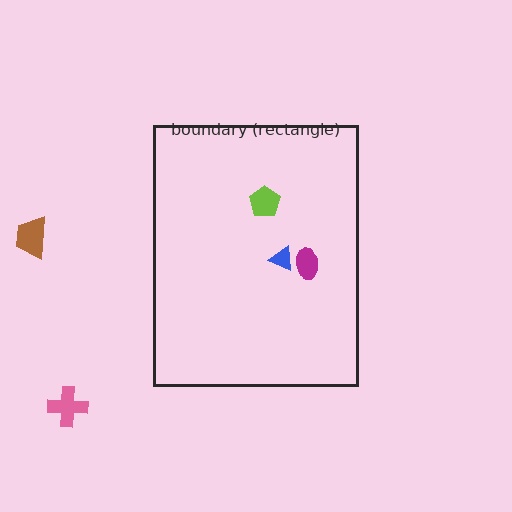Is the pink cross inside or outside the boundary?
Outside.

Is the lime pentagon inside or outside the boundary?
Inside.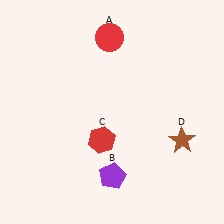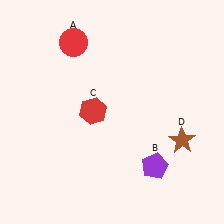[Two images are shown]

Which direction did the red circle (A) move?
The red circle (A) moved left.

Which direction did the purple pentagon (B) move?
The purple pentagon (B) moved right.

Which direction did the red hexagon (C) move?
The red hexagon (C) moved up.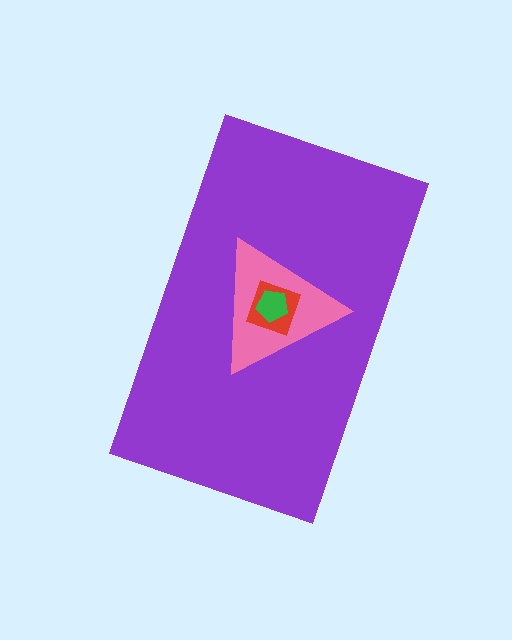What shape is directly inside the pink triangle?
The red diamond.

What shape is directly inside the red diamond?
The green pentagon.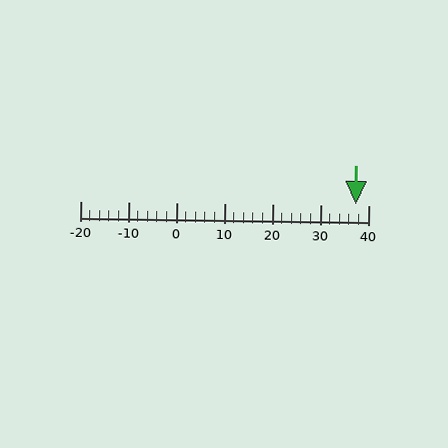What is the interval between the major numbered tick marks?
The major tick marks are spaced 10 units apart.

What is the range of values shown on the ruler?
The ruler shows values from -20 to 40.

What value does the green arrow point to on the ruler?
The green arrow points to approximately 37.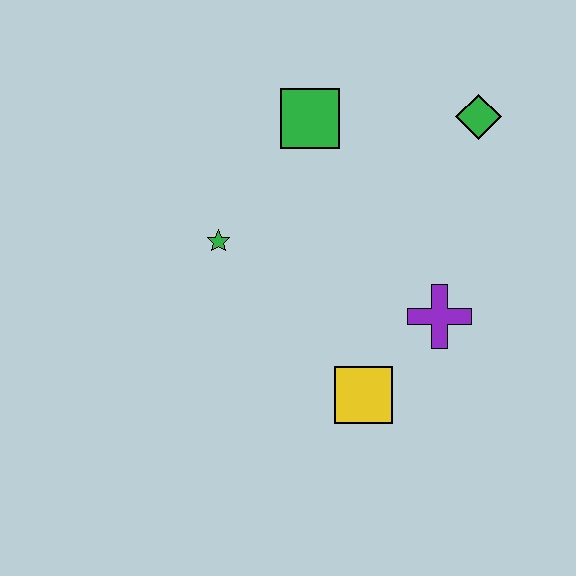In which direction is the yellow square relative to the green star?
The yellow square is below the green star.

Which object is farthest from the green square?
The yellow square is farthest from the green square.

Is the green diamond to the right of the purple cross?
Yes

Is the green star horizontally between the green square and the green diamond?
No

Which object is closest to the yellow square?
The purple cross is closest to the yellow square.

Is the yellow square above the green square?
No